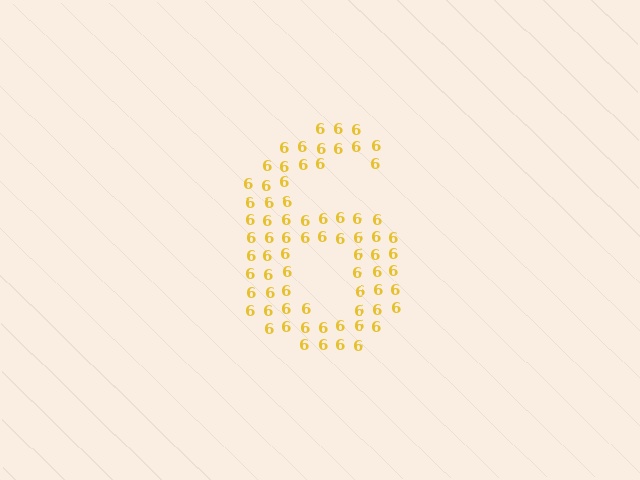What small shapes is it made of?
It is made of small digit 6's.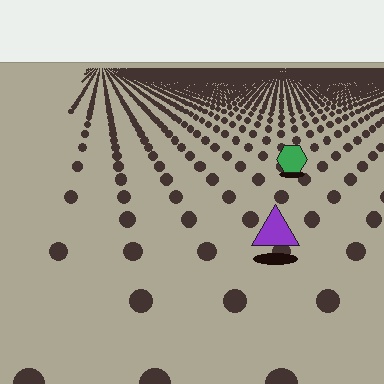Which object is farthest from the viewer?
The green hexagon is farthest from the viewer. It appears smaller and the ground texture around it is denser.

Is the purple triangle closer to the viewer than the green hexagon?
Yes. The purple triangle is closer — you can tell from the texture gradient: the ground texture is coarser near it.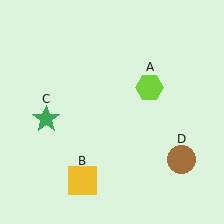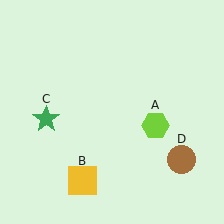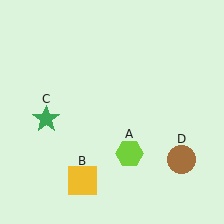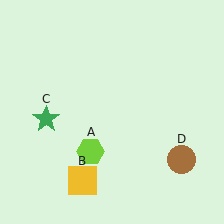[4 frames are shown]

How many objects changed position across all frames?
1 object changed position: lime hexagon (object A).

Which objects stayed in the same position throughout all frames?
Yellow square (object B) and green star (object C) and brown circle (object D) remained stationary.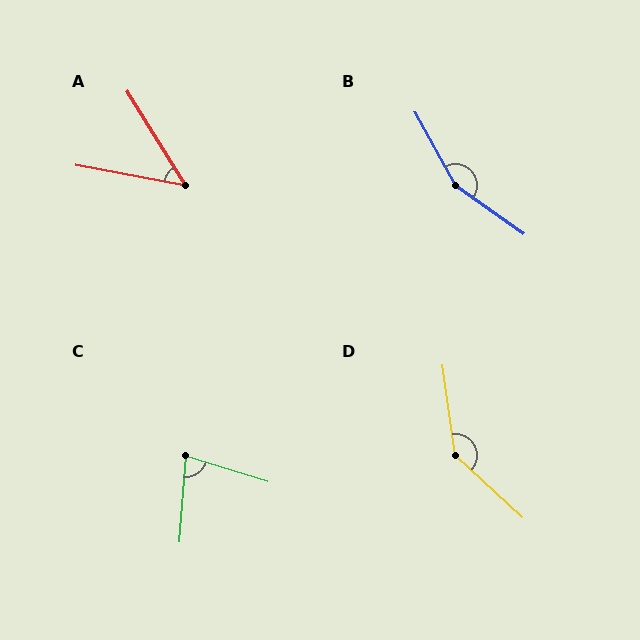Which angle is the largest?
B, at approximately 154 degrees.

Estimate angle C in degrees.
Approximately 77 degrees.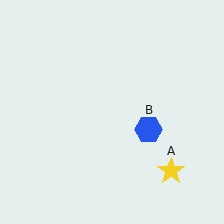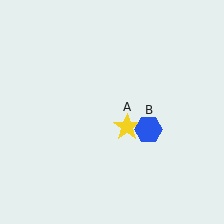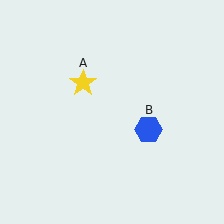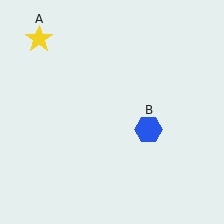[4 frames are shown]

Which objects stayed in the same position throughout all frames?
Blue hexagon (object B) remained stationary.